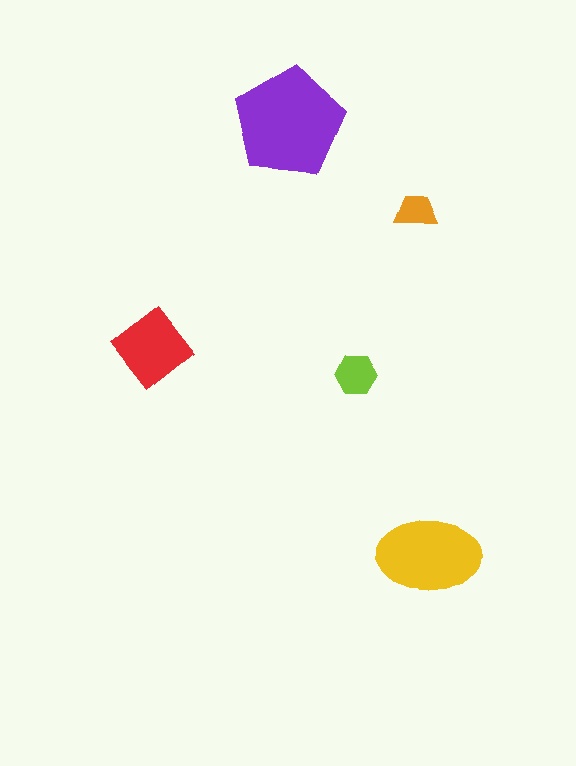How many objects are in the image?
There are 5 objects in the image.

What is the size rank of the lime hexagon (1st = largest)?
4th.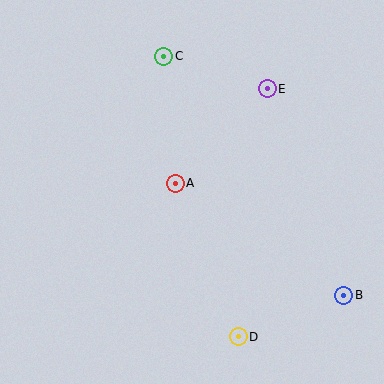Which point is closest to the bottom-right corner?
Point B is closest to the bottom-right corner.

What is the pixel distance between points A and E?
The distance between A and E is 132 pixels.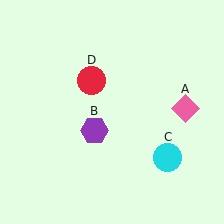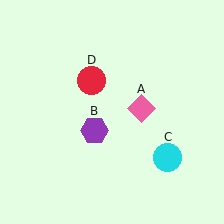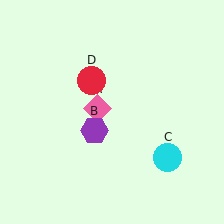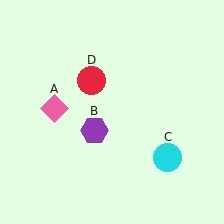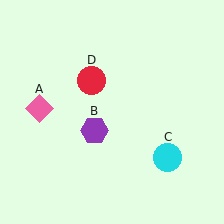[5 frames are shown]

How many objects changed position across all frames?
1 object changed position: pink diamond (object A).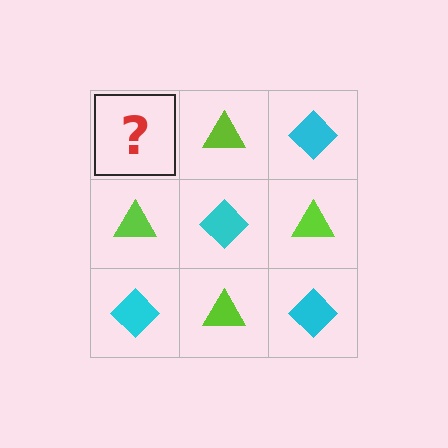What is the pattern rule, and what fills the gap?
The rule is that it alternates cyan diamond and lime triangle in a checkerboard pattern. The gap should be filled with a cyan diamond.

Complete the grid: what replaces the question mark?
The question mark should be replaced with a cyan diamond.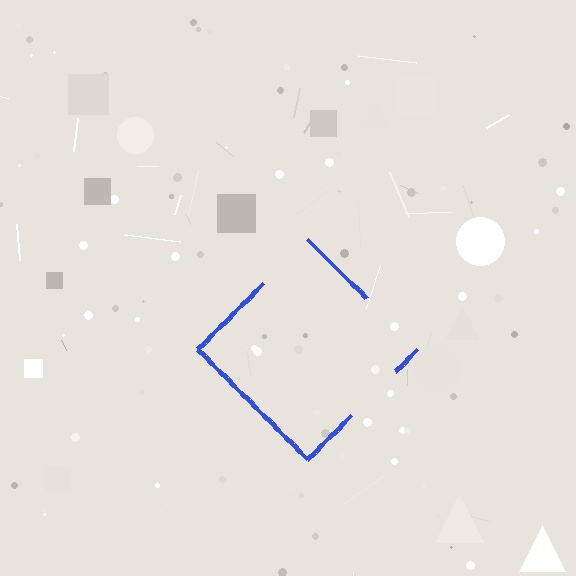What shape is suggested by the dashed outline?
The dashed outline suggests a diamond.